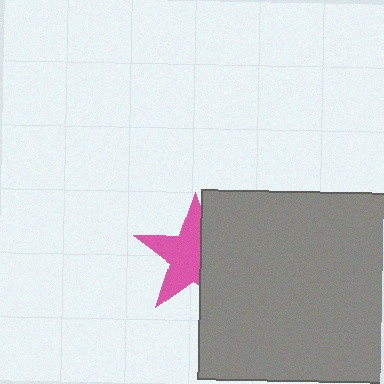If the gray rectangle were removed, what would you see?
You would see the complete pink star.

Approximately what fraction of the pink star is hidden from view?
Roughly 40% of the pink star is hidden behind the gray rectangle.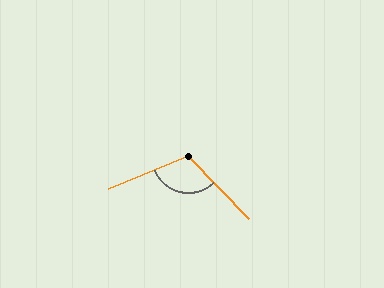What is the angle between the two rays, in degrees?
Approximately 111 degrees.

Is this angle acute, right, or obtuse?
It is obtuse.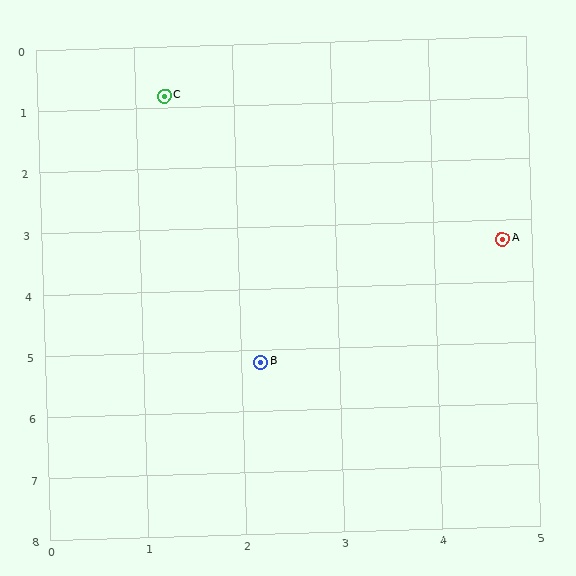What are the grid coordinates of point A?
Point A is at approximately (4.7, 3.3).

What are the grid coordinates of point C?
Point C is at approximately (1.3, 0.8).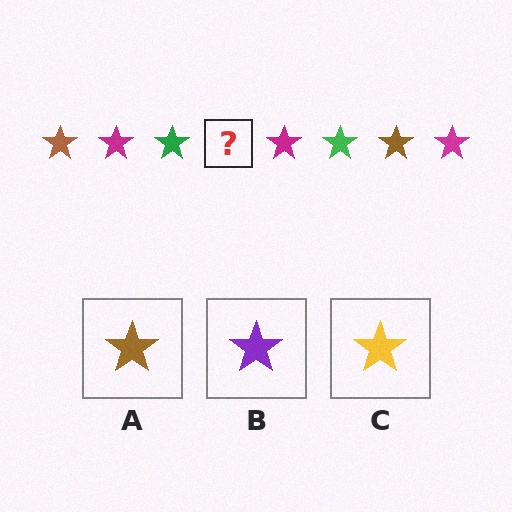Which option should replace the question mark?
Option A.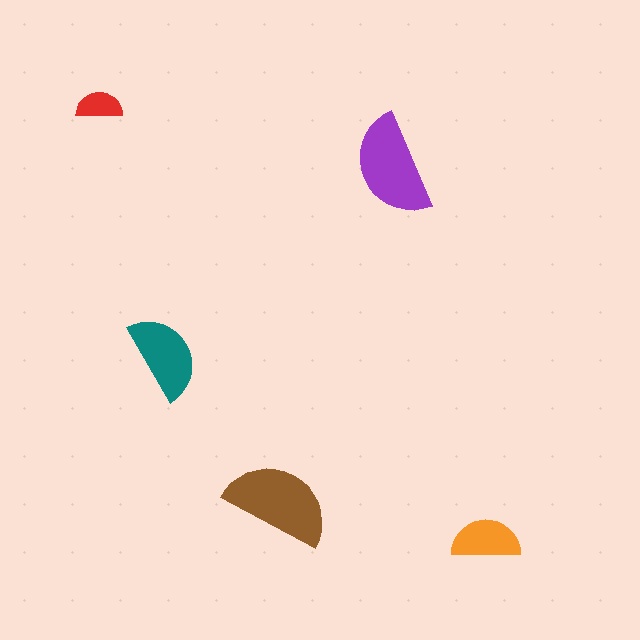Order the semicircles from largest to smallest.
the brown one, the purple one, the teal one, the orange one, the red one.